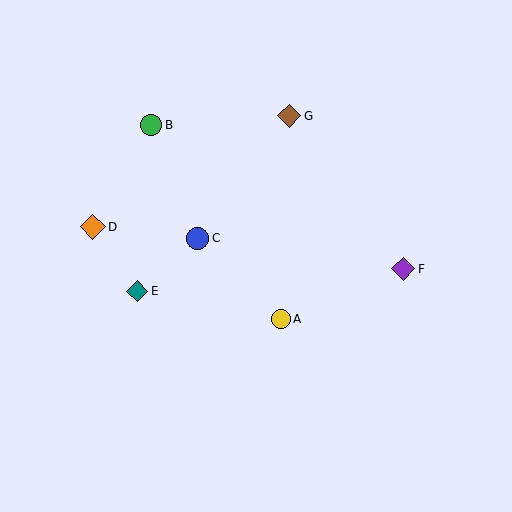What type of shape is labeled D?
Shape D is an orange diamond.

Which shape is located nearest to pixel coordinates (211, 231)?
The blue circle (labeled C) at (198, 238) is nearest to that location.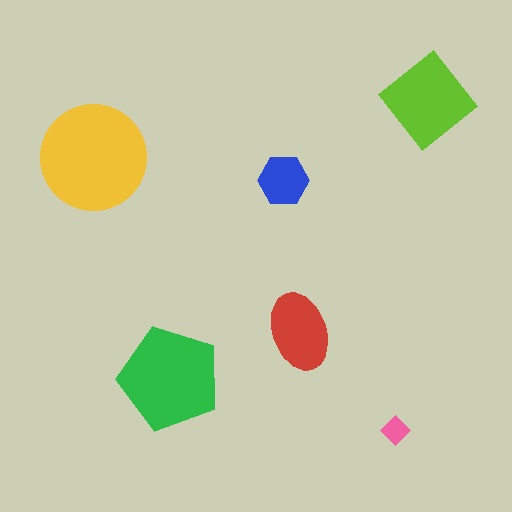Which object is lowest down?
The pink diamond is bottommost.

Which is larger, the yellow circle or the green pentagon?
The yellow circle.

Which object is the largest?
The yellow circle.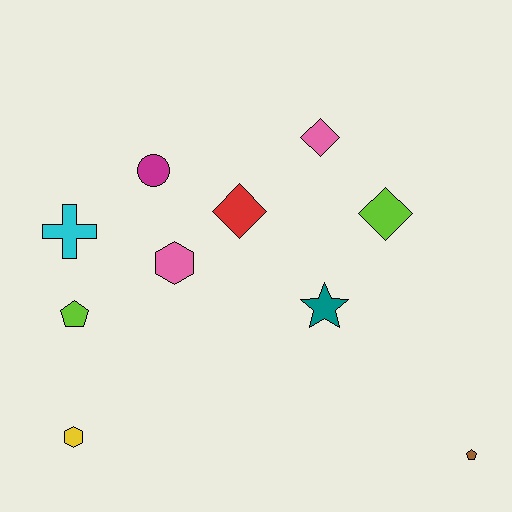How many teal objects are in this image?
There is 1 teal object.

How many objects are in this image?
There are 10 objects.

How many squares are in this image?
There are no squares.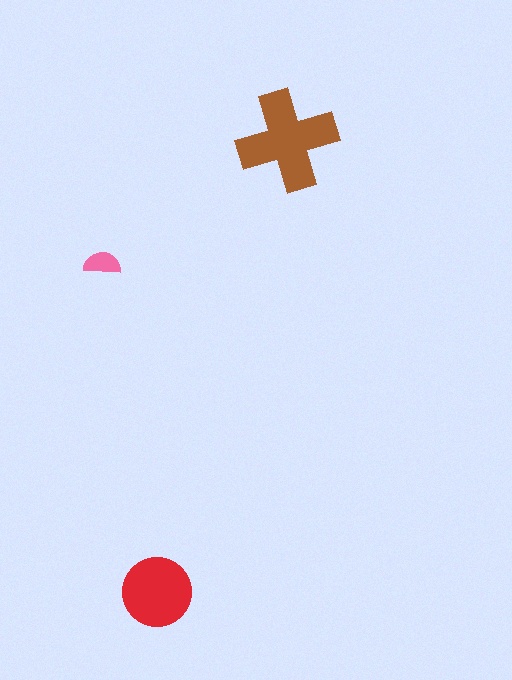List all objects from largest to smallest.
The brown cross, the red circle, the pink semicircle.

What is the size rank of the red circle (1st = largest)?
2nd.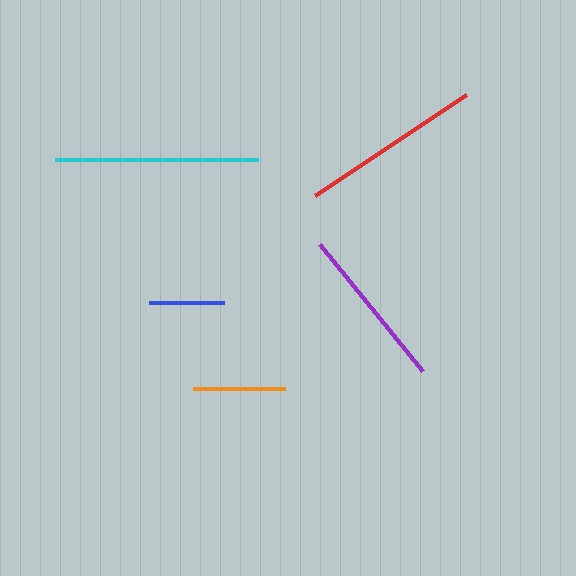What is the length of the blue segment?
The blue segment is approximately 75 pixels long.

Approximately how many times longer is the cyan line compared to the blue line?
The cyan line is approximately 2.7 times the length of the blue line.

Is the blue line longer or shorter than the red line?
The red line is longer than the blue line.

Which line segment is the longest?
The cyan line is the longest at approximately 203 pixels.